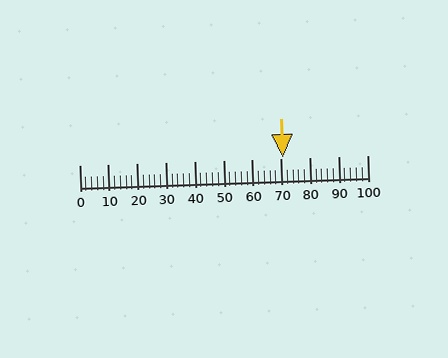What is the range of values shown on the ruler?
The ruler shows values from 0 to 100.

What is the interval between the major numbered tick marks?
The major tick marks are spaced 10 units apart.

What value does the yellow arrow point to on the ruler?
The yellow arrow points to approximately 71.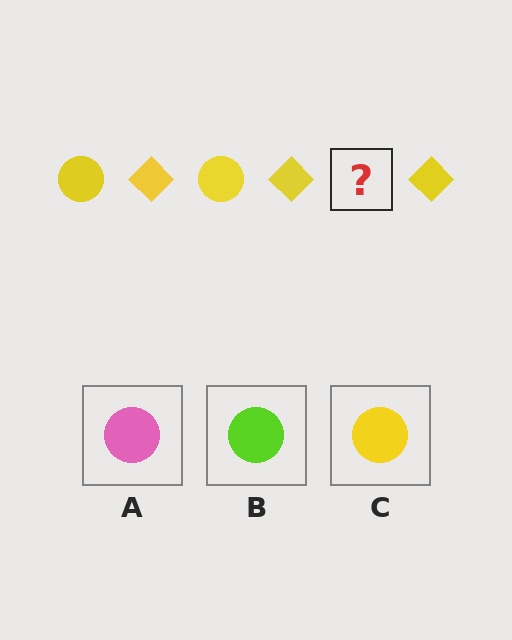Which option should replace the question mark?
Option C.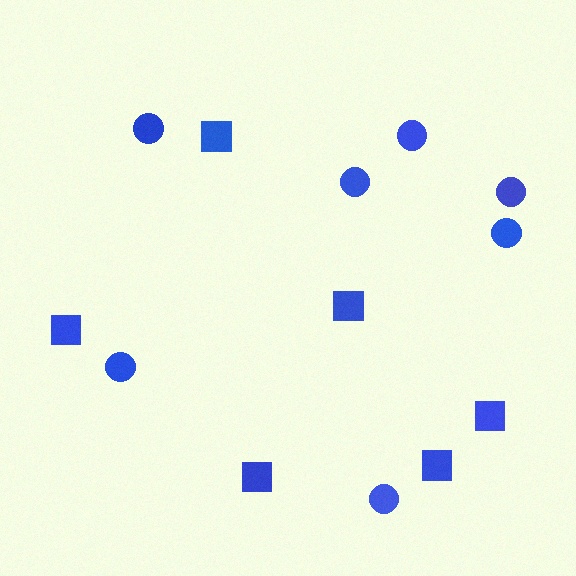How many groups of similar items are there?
There are 2 groups: one group of circles (7) and one group of squares (6).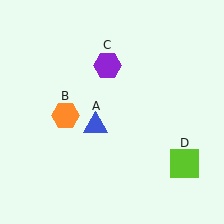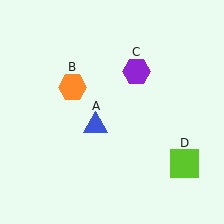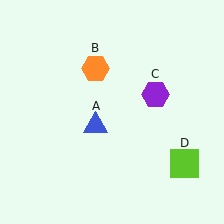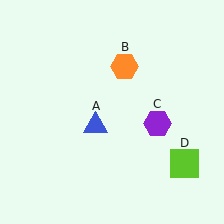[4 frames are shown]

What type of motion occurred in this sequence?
The orange hexagon (object B), purple hexagon (object C) rotated clockwise around the center of the scene.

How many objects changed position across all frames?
2 objects changed position: orange hexagon (object B), purple hexagon (object C).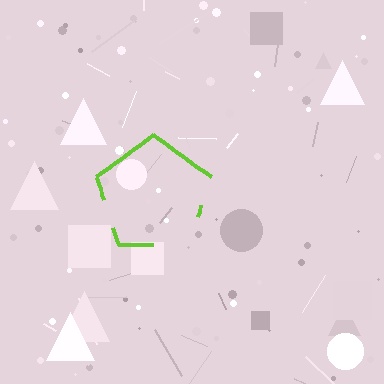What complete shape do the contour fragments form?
The contour fragments form a pentagon.